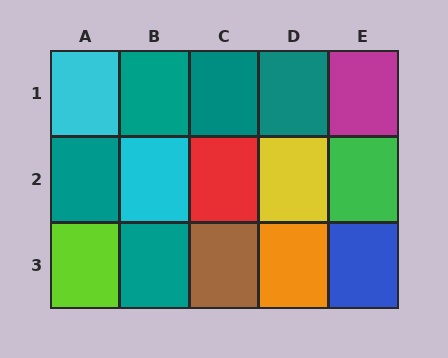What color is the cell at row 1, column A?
Cyan.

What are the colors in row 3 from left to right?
Lime, teal, brown, orange, blue.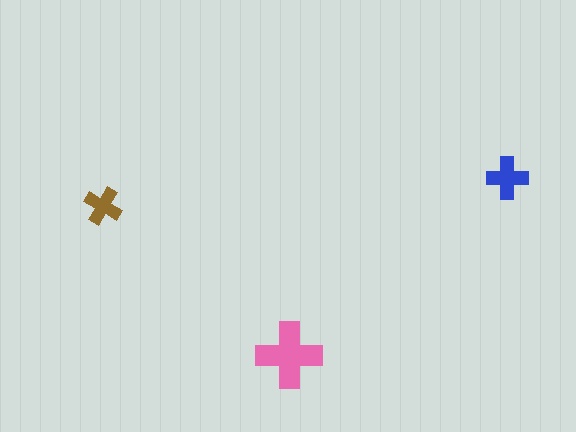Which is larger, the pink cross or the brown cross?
The pink one.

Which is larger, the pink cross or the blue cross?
The pink one.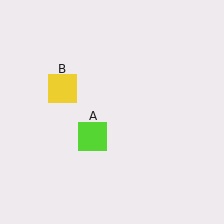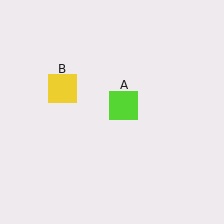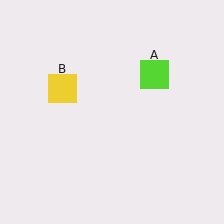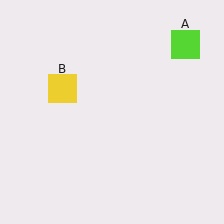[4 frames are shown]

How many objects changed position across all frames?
1 object changed position: lime square (object A).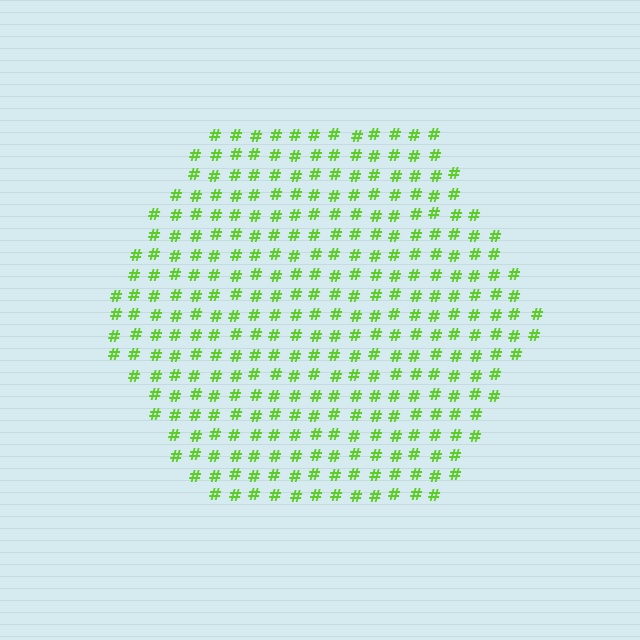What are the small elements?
The small elements are hash symbols.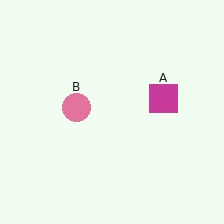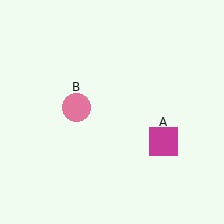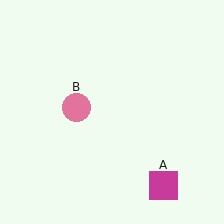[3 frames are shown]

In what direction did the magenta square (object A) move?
The magenta square (object A) moved down.